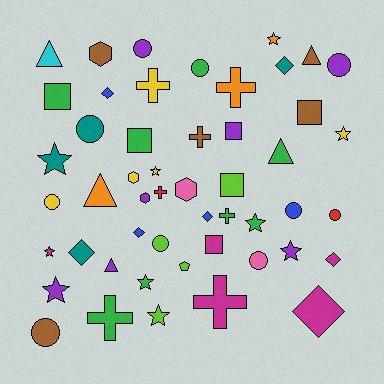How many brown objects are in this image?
There are 5 brown objects.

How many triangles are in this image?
There are 5 triangles.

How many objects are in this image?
There are 50 objects.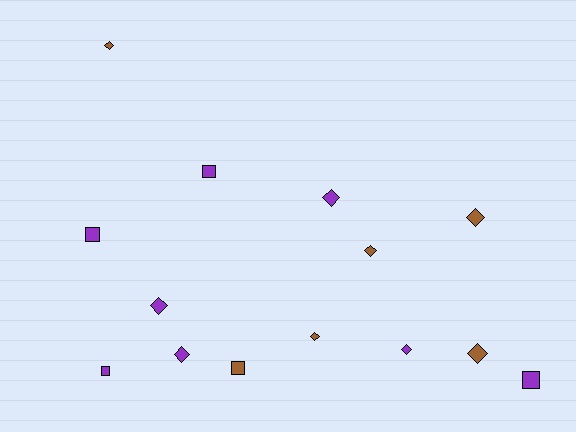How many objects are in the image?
There are 14 objects.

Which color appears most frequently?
Purple, with 8 objects.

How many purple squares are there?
There are 4 purple squares.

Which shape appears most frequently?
Diamond, with 9 objects.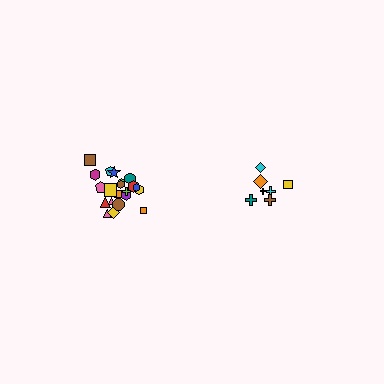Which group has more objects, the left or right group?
The left group.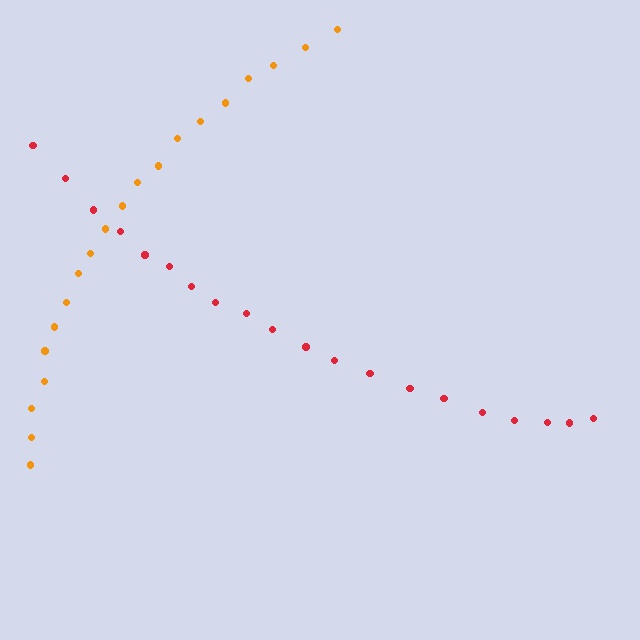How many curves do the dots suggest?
There are 2 distinct paths.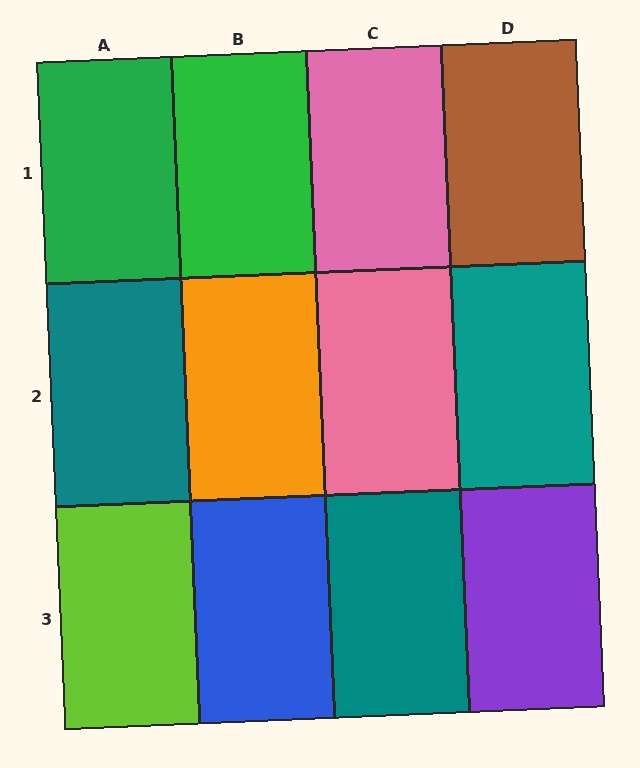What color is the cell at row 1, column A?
Green.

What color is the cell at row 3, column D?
Purple.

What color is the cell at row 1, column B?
Green.